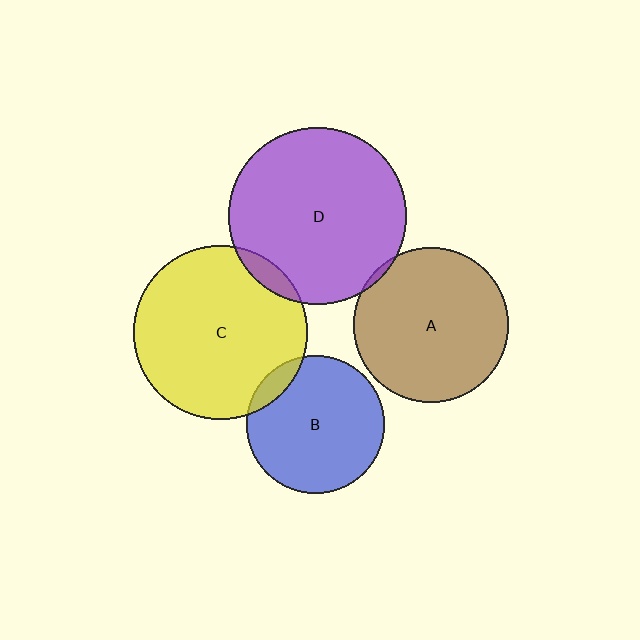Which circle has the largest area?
Circle D (purple).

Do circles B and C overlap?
Yes.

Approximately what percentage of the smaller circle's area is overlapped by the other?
Approximately 10%.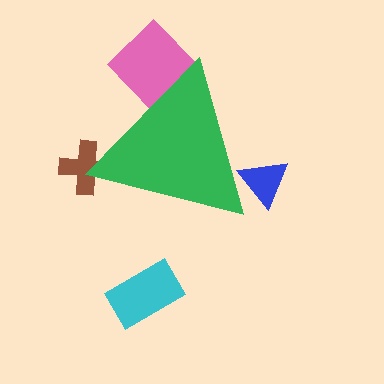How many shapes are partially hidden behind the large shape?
3 shapes are partially hidden.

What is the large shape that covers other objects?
A green triangle.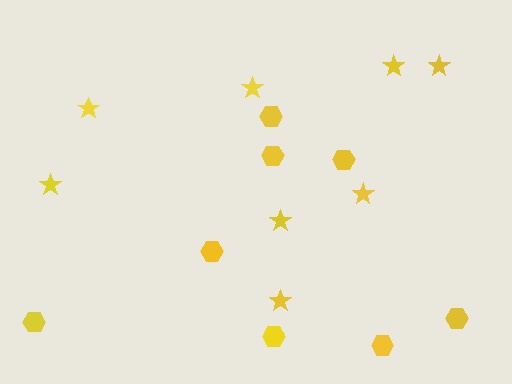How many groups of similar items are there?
There are 2 groups: one group of stars (8) and one group of hexagons (8).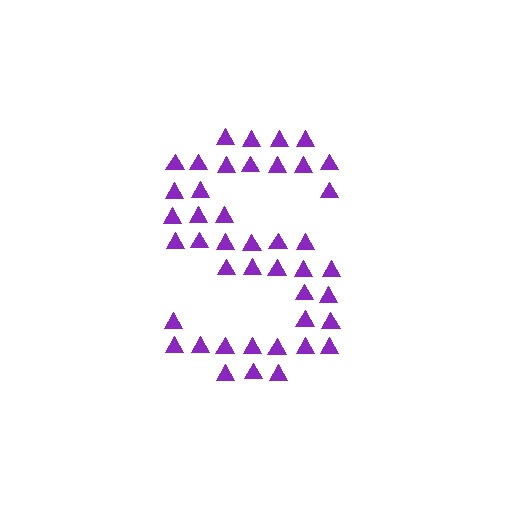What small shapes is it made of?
It is made of small triangles.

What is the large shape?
The large shape is the letter S.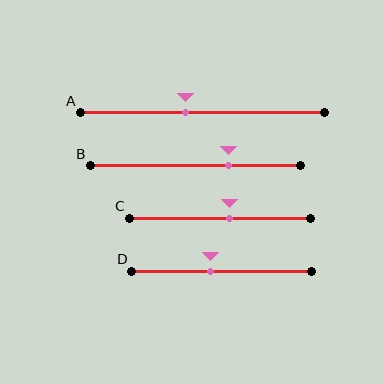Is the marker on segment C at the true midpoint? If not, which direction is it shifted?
No, the marker on segment C is shifted to the right by about 5% of the segment length.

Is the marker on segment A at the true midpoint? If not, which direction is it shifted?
No, the marker on segment A is shifted to the left by about 7% of the segment length.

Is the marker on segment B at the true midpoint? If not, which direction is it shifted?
No, the marker on segment B is shifted to the right by about 16% of the segment length.